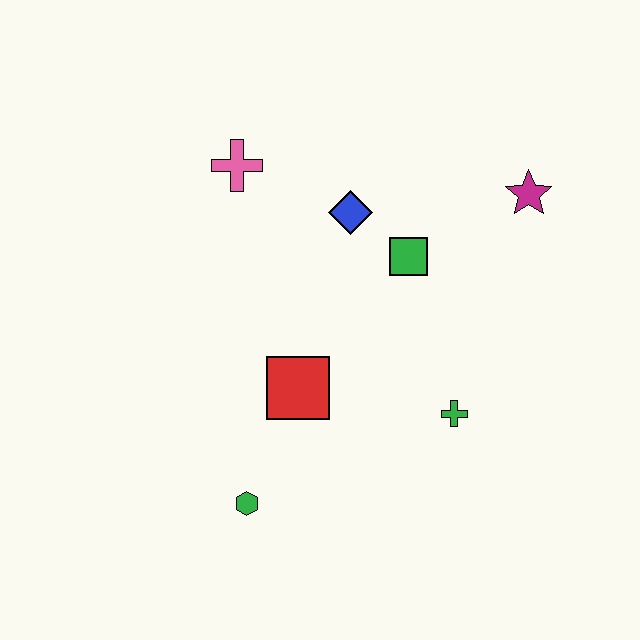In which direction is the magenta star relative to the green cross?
The magenta star is above the green cross.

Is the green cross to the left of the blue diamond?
No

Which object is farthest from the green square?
The green hexagon is farthest from the green square.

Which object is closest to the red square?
The green hexagon is closest to the red square.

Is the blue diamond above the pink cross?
No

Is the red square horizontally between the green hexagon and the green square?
Yes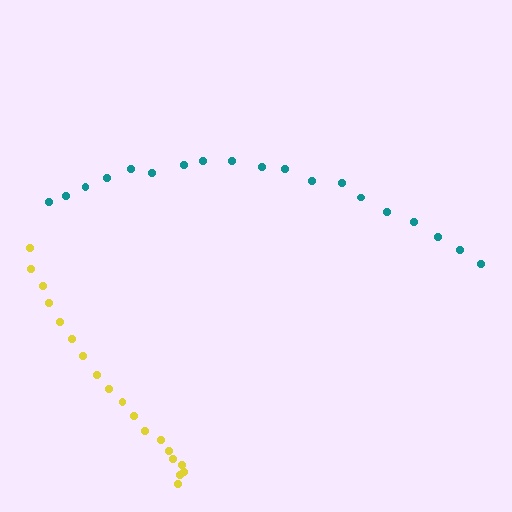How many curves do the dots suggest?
There are 2 distinct paths.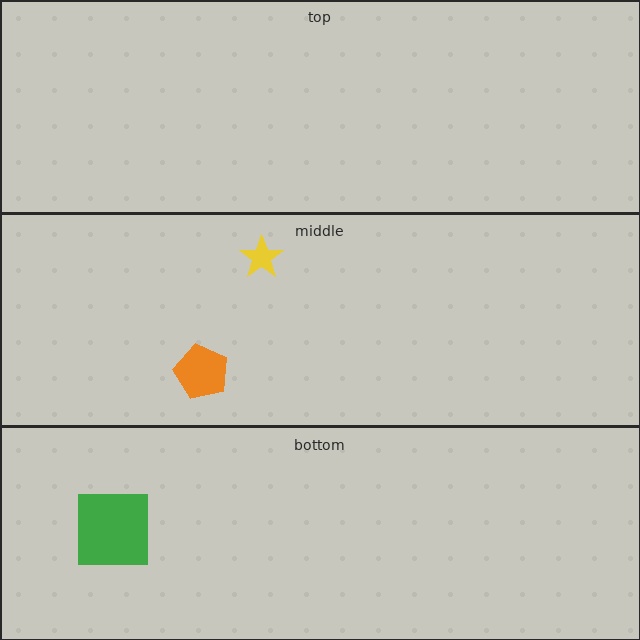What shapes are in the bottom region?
The green square.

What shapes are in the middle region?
The yellow star, the orange pentagon.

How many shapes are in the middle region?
2.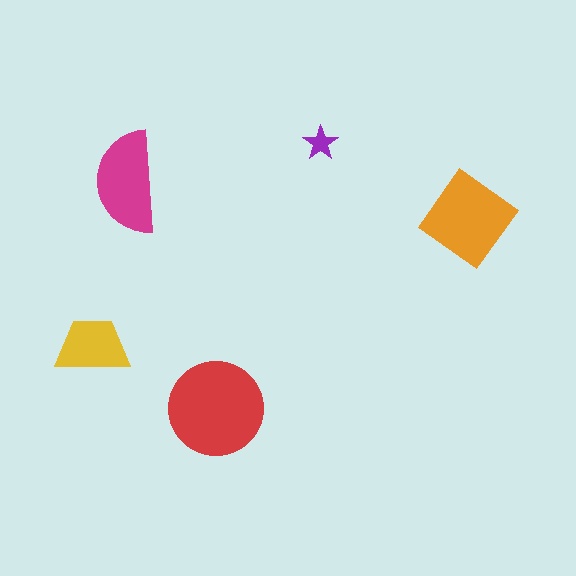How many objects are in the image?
There are 5 objects in the image.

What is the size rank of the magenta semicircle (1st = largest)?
3rd.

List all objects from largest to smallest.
The red circle, the orange diamond, the magenta semicircle, the yellow trapezoid, the purple star.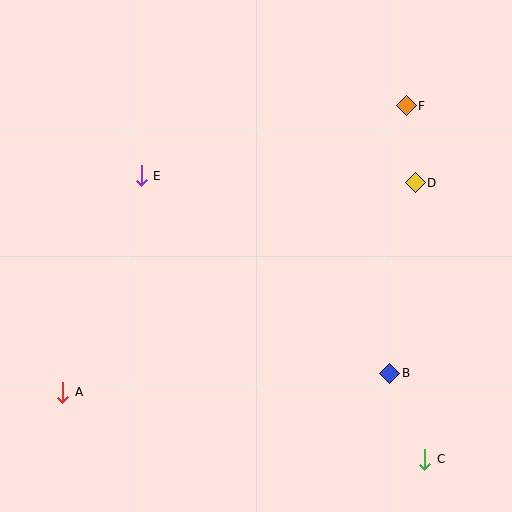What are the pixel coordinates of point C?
Point C is at (425, 459).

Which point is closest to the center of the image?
Point E at (141, 176) is closest to the center.